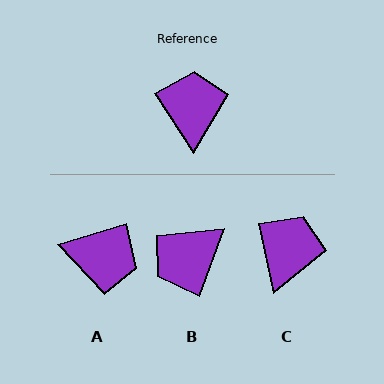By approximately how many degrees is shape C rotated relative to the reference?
Approximately 21 degrees clockwise.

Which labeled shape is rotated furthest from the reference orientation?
B, about 126 degrees away.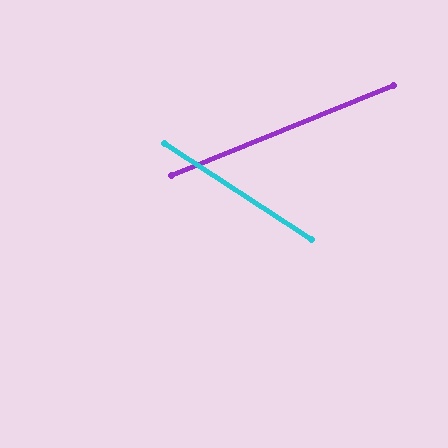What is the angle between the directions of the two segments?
Approximately 55 degrees.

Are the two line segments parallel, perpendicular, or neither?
Neither parallel nor perpendicular — they differ by about 55°.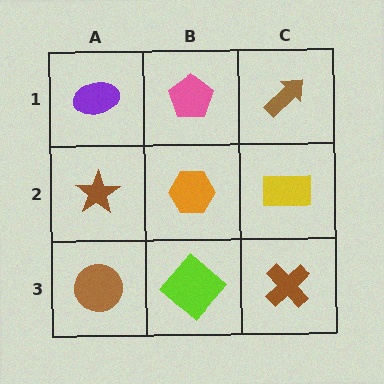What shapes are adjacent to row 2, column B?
A pink pentagon (row 1, column B), a lime diamond (row 3, column B), a brown star (row 2, column A), a yellow rectangle (row 2, column C).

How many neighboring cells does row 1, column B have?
3.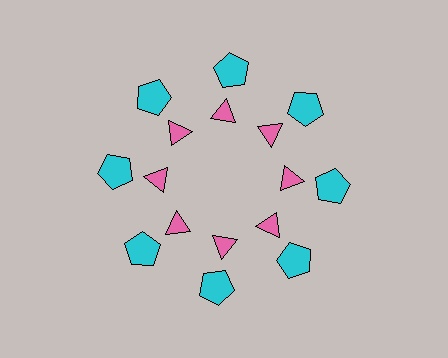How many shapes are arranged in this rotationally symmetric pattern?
There are 16 shapes, arranged in 8 groups of 2.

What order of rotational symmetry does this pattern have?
This pattern has 8-fold rotational symmetry.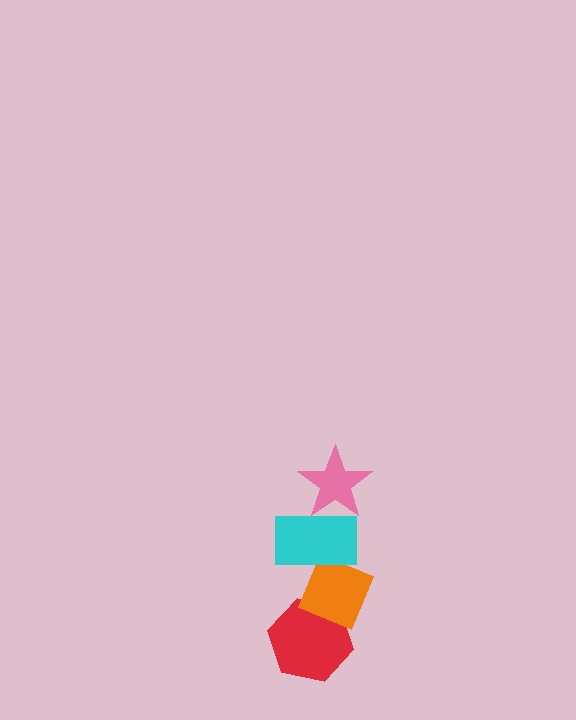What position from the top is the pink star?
The pink star is 1st from the top.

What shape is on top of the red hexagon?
The orange diamond is on top of the red hexagon.